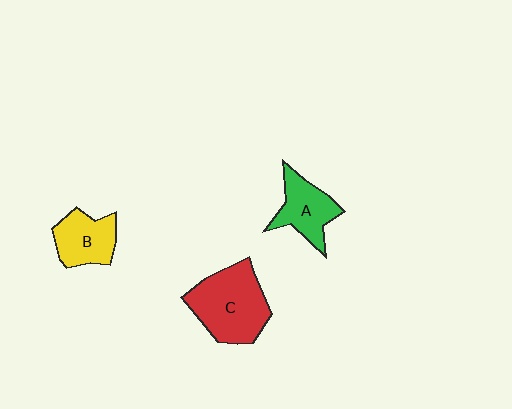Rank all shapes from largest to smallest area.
From largest to smallest: C (red), A (green), B (yellow).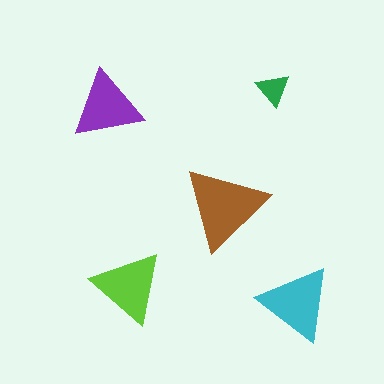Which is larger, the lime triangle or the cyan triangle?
The cyan one.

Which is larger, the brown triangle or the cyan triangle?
The brown one.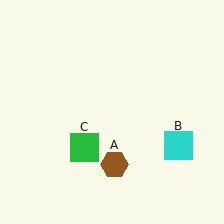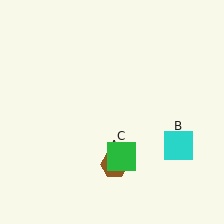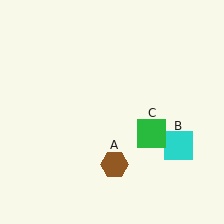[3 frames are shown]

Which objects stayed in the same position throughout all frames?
Brown hexagon (object A) and cyan square (object B) remained stationary.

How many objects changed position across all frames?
1 object changed position: green square (object C).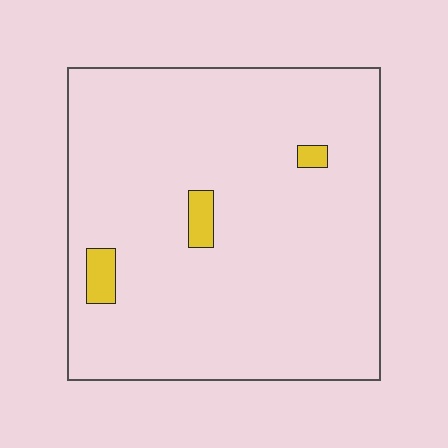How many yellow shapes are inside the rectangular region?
3.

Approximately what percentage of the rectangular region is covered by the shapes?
Approximately 5%.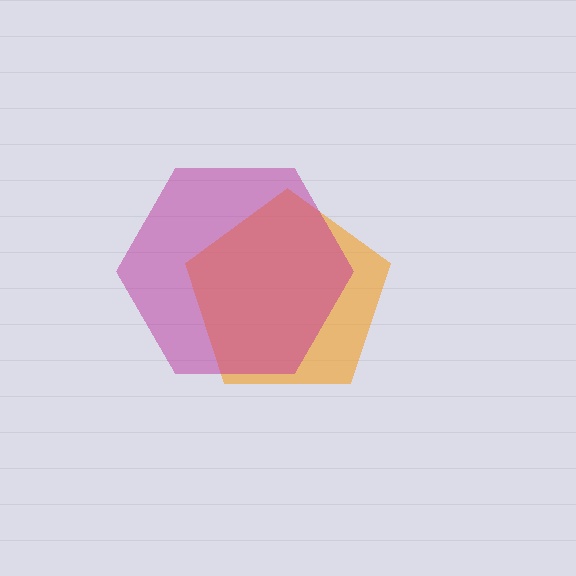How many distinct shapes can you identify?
There are 2 distinct shapes: an orange pentagon, a magenta hexagon.